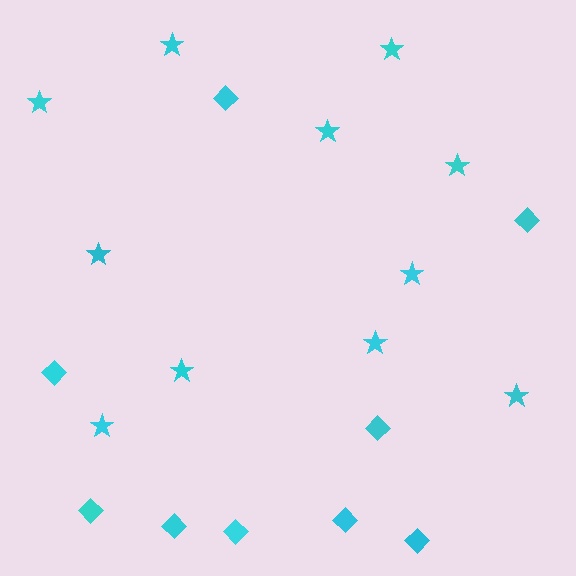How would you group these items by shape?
There are 2 groups: one group of stars (11) and one group of diamonds (9).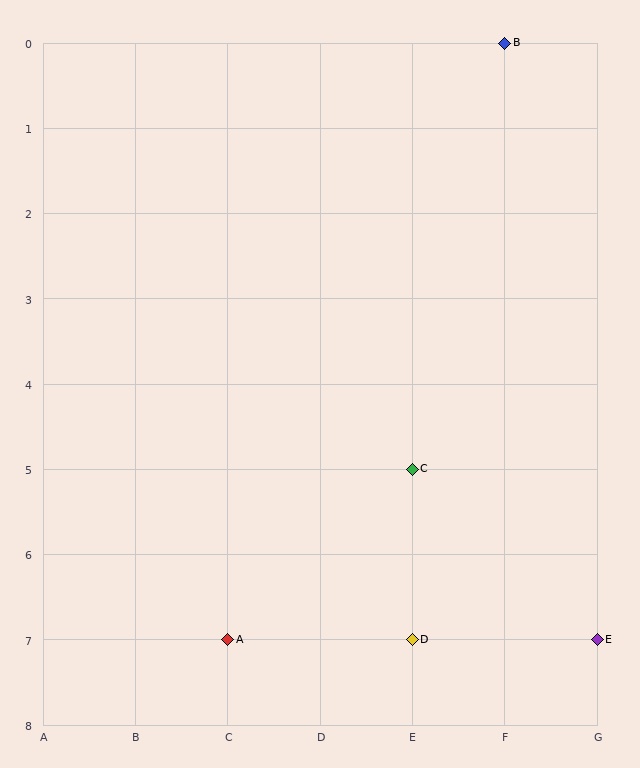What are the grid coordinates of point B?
Point B is at grid coordinates (F, 0).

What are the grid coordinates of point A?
Point A is at grid coordinates (C, 7).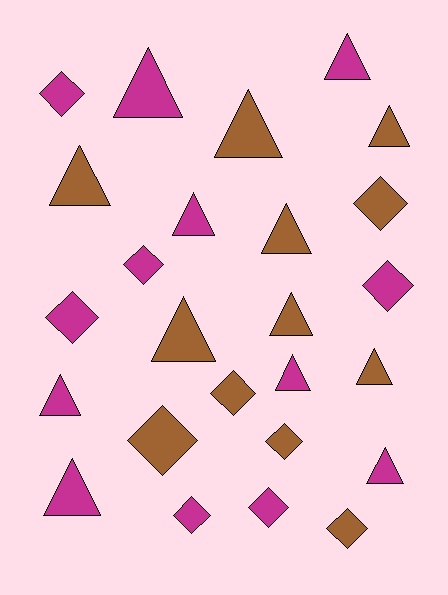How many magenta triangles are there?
There are 7 magenta triangles.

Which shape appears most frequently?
Triangle, with 14 objects.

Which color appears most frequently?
Magenta, with 13 objects.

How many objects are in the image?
There are 25 objects.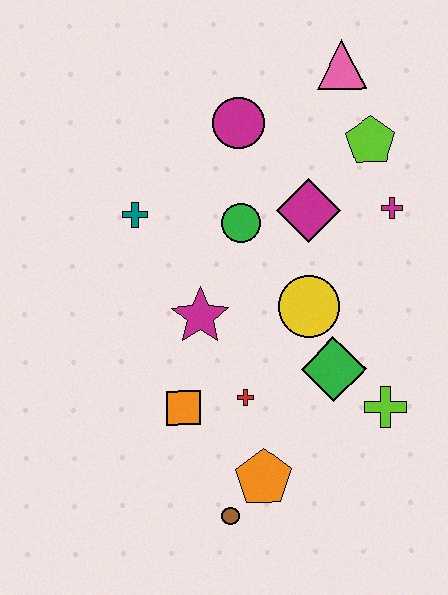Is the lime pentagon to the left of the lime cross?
Yes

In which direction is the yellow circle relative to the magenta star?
The yellow circle is to the right of the magenta star.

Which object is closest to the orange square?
The red cross is closest to the orange square.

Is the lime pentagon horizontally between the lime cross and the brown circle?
Yes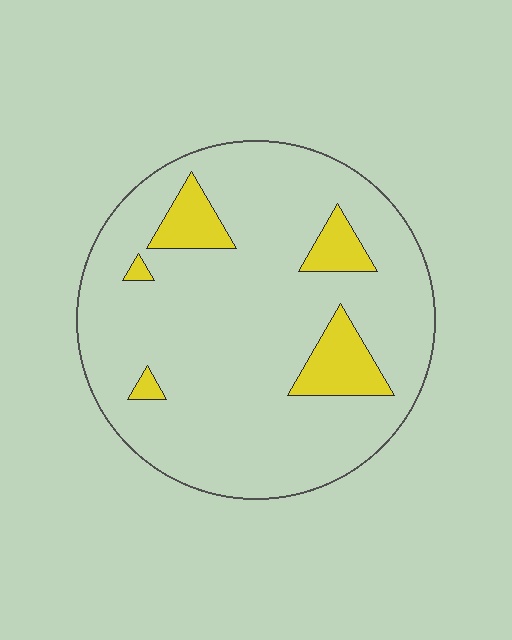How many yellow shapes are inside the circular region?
5.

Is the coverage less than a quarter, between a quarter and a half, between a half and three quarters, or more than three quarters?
Less than a quarter.